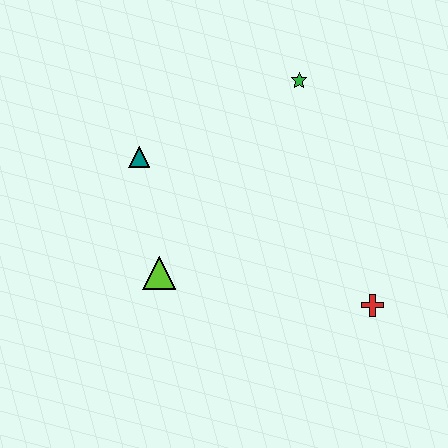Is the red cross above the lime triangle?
No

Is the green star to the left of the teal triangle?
No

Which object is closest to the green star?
The teal triangle is closest to the green star.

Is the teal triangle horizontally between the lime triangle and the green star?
No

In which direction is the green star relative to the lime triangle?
The green star is above the lime triangle.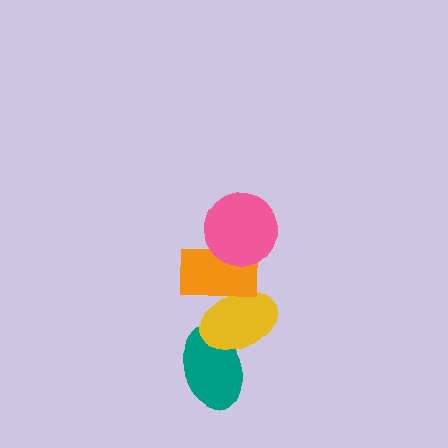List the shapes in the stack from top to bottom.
From top to bottom: the pink circle, the orange rectangle, the yellow ellipse, the teal ellipse.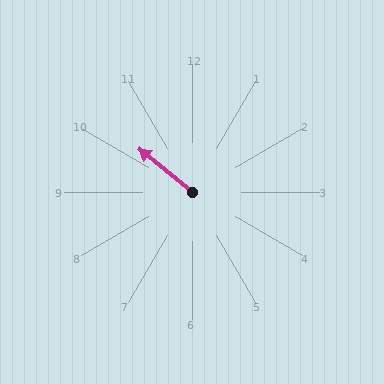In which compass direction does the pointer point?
Northwest.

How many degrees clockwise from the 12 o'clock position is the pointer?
Approximately 309 degrees.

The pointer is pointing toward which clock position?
Roughly 10 o'clock.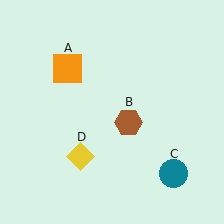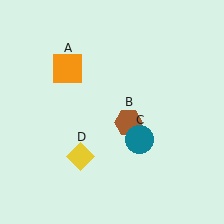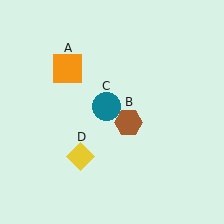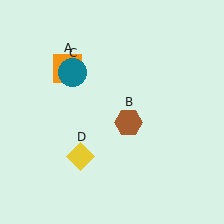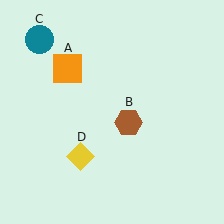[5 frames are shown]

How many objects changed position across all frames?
1 object changed position: teal circle (object C).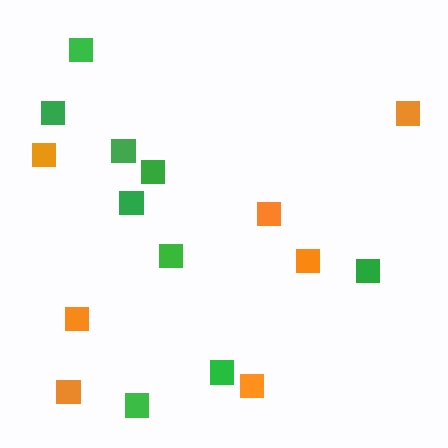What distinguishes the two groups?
There are 2 groups: one group of green squares (9) and one group of orange squares (7).